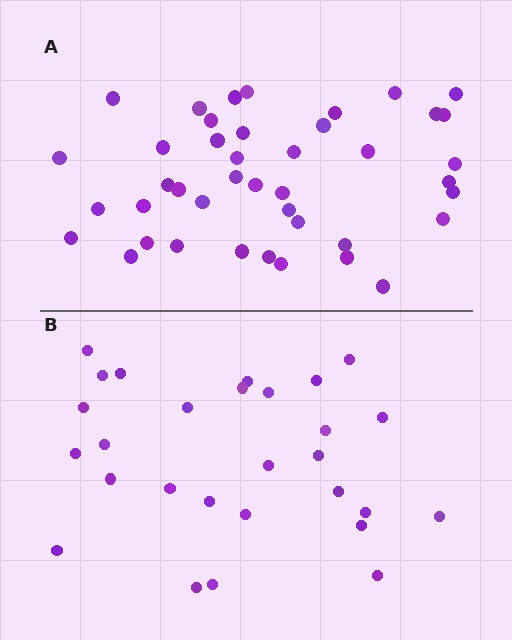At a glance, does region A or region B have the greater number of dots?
Region A (the top region) has more dots.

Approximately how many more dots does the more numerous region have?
Region A has approximately 15 more dots than region B.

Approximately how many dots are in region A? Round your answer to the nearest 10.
About 40 dots. (The exact count is 42, which rounds to 40.)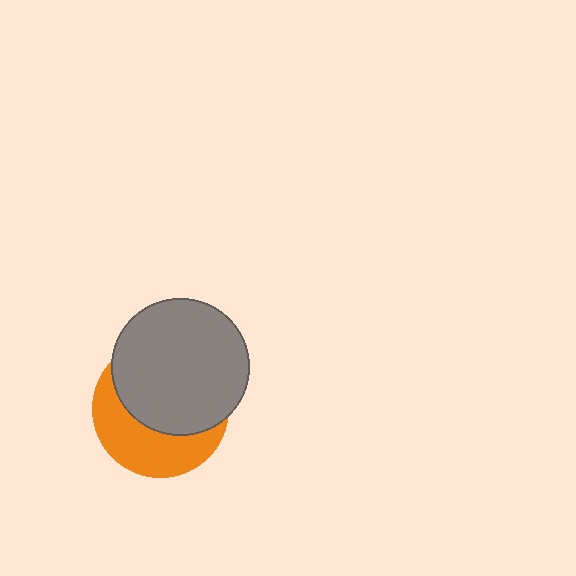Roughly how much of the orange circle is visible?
A small part of it is visible (roughly 42%).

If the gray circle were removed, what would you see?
You would see the complete orange circle.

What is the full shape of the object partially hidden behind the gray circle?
The partially hidden object is an orange circle.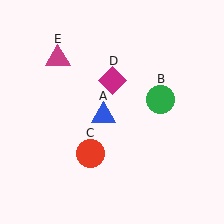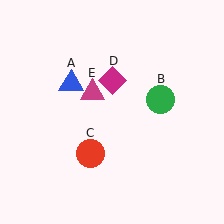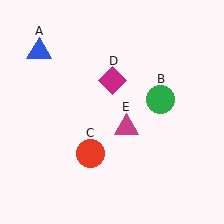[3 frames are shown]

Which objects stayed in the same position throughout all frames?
Green circle (object B) and red circle (object C) and magenta diamond (object D) remained stationary.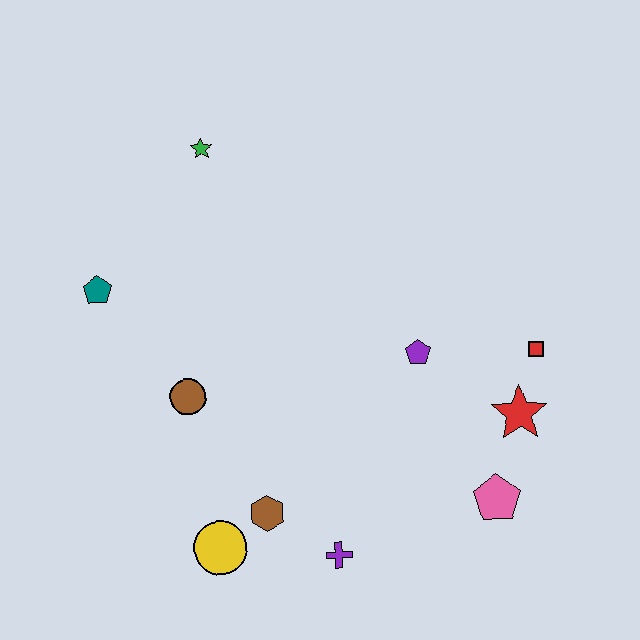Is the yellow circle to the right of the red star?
No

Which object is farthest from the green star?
The pink pentagon is farthest from the green star.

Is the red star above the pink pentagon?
Yes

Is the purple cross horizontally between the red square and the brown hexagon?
Yes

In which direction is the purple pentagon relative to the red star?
The purple pentagon is to the left of the red star.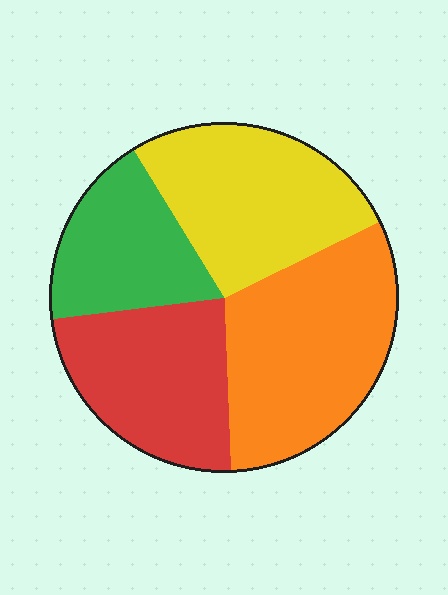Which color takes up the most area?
Orange, at roughly 30%.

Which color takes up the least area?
Green, at roughly 20%.